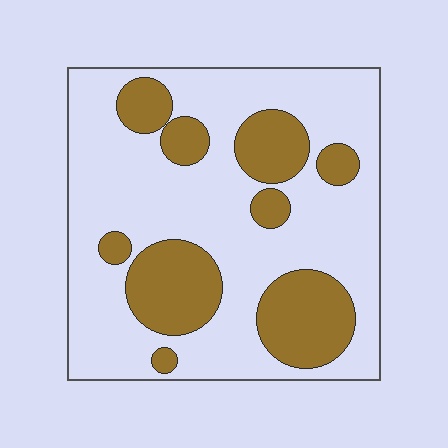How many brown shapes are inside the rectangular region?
9.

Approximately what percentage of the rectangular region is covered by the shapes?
Approximately 30%.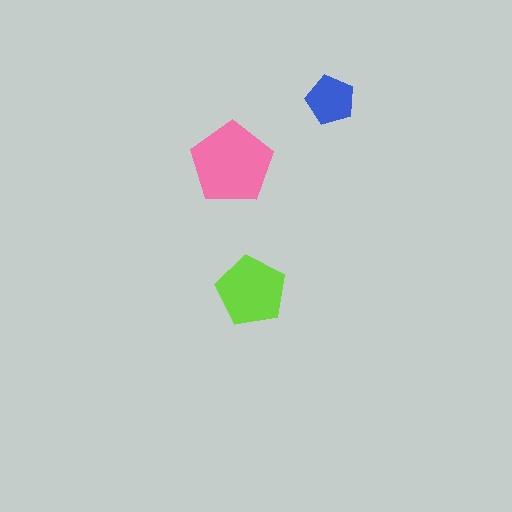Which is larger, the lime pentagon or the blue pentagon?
The lime one.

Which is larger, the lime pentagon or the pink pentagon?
The pink one.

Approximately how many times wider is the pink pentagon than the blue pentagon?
About 1.5 times wider.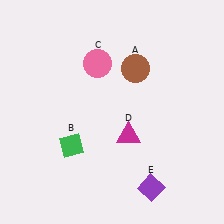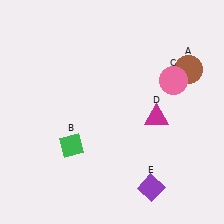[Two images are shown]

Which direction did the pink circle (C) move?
The pink circle (C) moved right.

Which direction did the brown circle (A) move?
The brown circle (A) moved right.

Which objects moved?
The objects that moved are: the brown circle (A), the pink circle (C), the magenta triangle (D).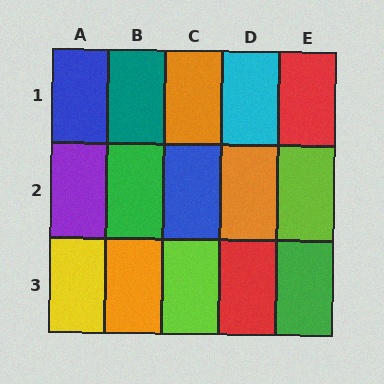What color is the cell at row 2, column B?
Green.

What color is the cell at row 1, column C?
Orange.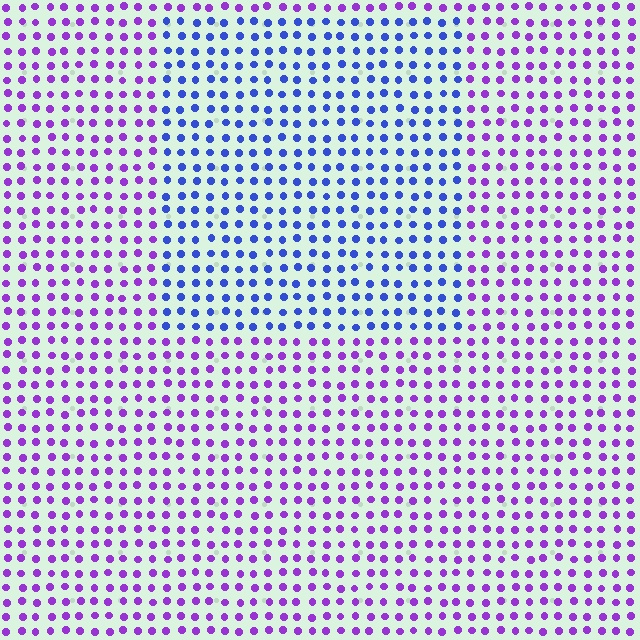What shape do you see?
I see a rectangle.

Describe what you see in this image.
The image is filled with small purple elements in a uniform arrangement. A rectangle-shaped region is visible where the elements are tinted to a slightly different hue, forming a subtle color boundary.